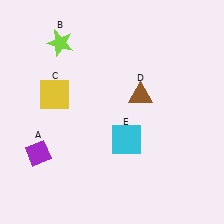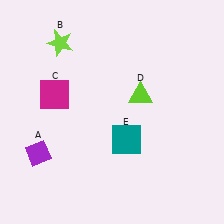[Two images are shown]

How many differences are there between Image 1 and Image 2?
There are 3 differences between the two images.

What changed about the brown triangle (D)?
In Image 1, D is brown. In Image 2, it changed to lime.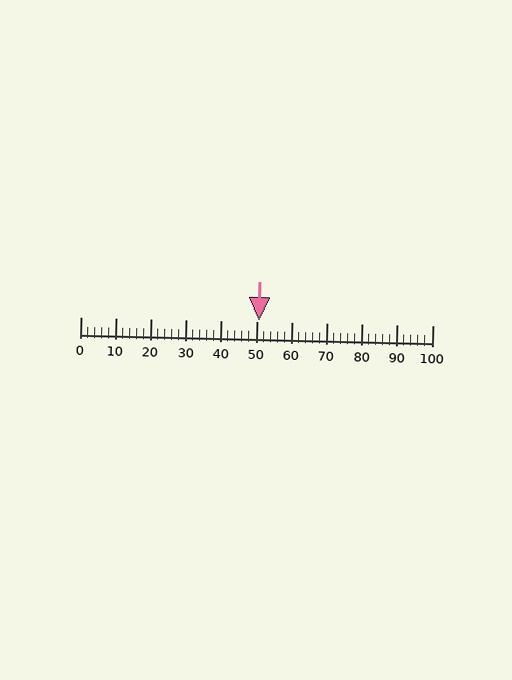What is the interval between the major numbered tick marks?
The major tick marks are spaced 10 units apart.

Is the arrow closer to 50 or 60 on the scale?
The arrow is closer to 50.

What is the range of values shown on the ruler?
The ruler shows values from 0 to 100.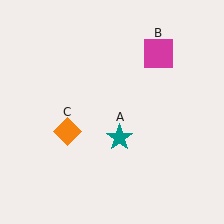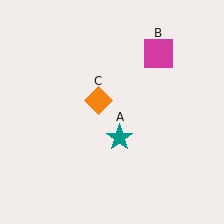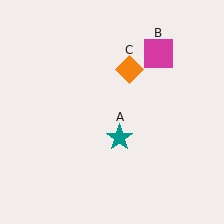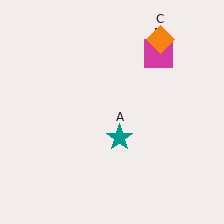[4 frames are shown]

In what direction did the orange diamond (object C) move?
The orange diamond (object C) moved up and to the right.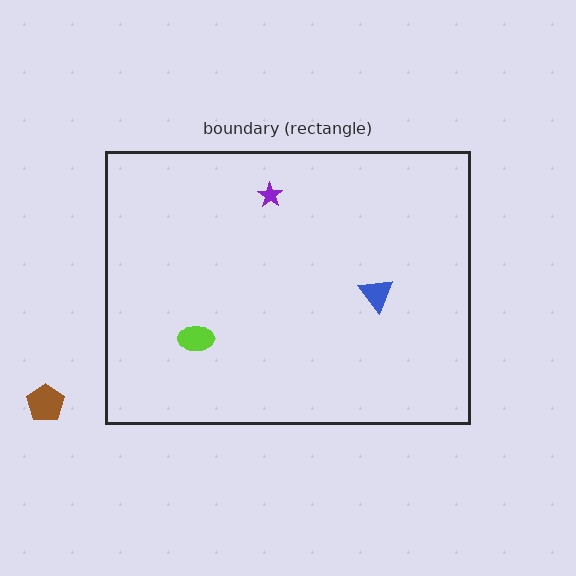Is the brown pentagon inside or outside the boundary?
Outside.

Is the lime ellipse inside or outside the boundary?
Inside.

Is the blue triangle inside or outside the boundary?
Inside.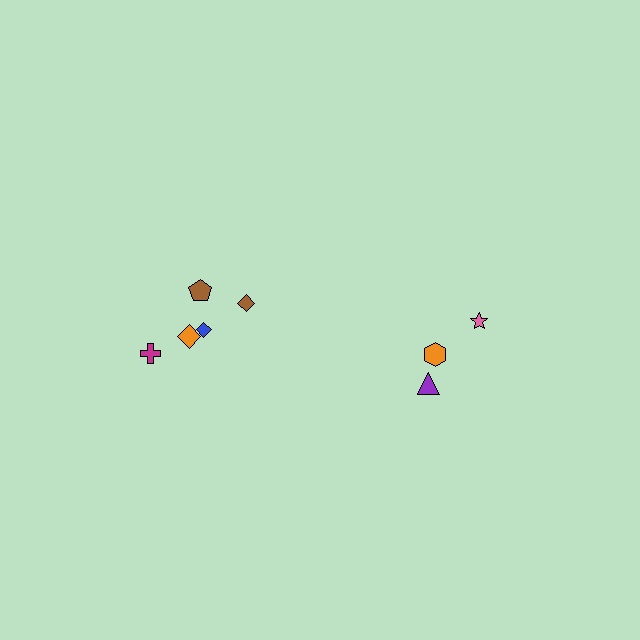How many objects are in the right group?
There are 3 objects.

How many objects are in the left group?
There are 5 objects.